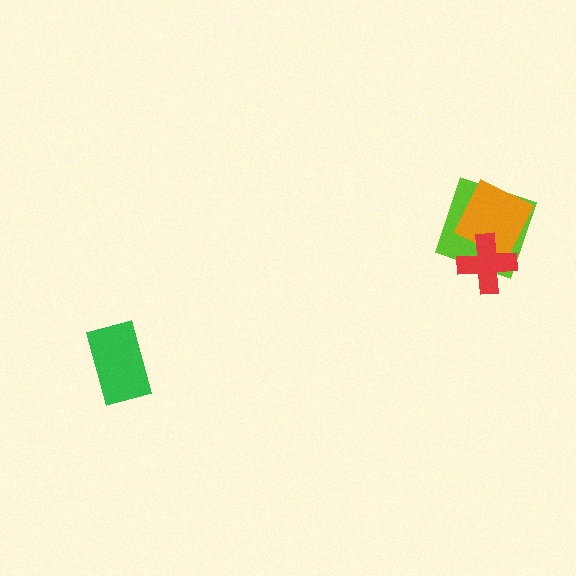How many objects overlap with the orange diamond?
2 objects overlap with the orange diamond.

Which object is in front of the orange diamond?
The red cross is in front of the orange diamond.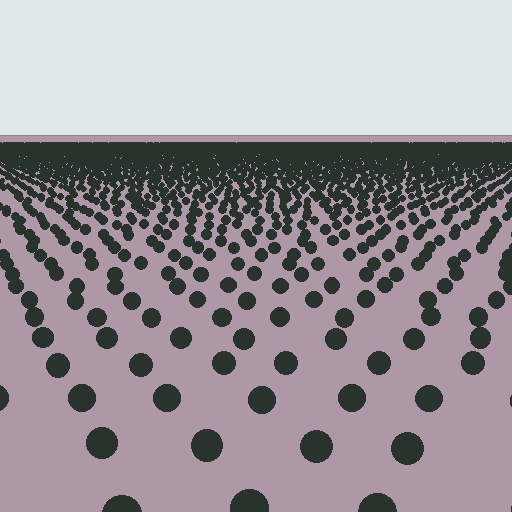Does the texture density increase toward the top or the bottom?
Density increases toward the top.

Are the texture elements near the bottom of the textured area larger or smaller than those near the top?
Larger. Near the bottom, elements are closer to the viewer and appear at a bigger on-screen size.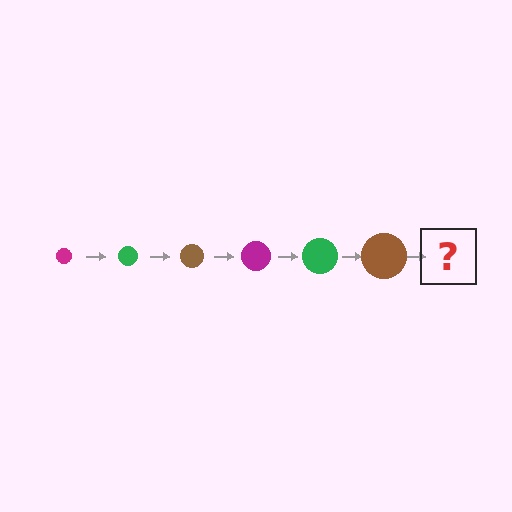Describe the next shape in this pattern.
It should be a magenta circle, larger than the previous one.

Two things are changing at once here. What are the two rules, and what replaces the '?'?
The two rules are that the circle grows larger each step and the color cycles through magenta, green, and brown. The '?' should be a magenta circle, larger than the previous one.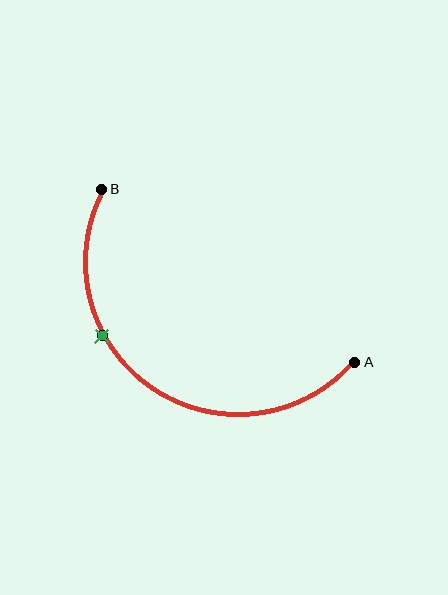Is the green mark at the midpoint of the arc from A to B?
No. The green mark lies on the arc but is closer to endpoint B. The arc midpoint would be at the point on the curve equidistant along the arc from both A and B.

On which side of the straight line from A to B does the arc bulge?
The arc bulges below and to the left of the straight line connecting A and B.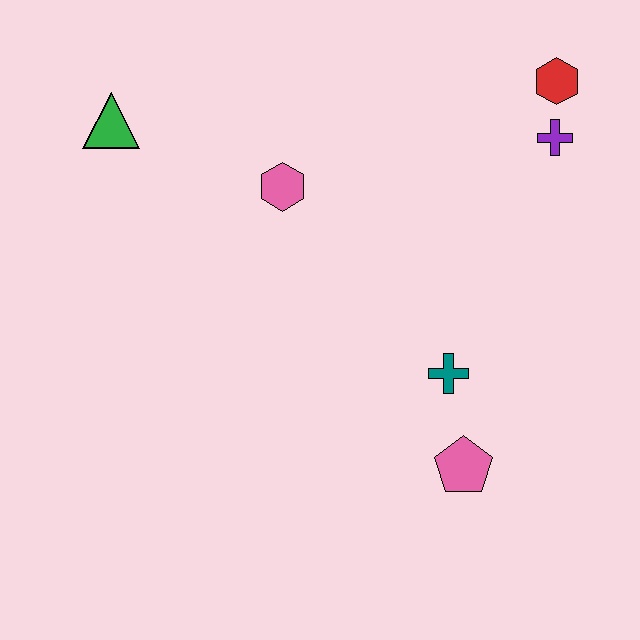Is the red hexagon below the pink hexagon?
No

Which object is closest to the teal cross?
The pink pentagon is closest to the teal cross.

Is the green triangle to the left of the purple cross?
Yes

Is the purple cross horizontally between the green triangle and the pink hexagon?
No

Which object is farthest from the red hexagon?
The green triangle is farthest from the red hexagon.